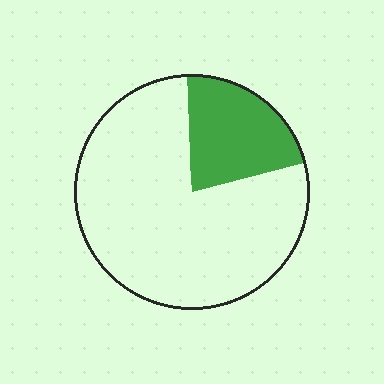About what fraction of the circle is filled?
About one fifth (1/5).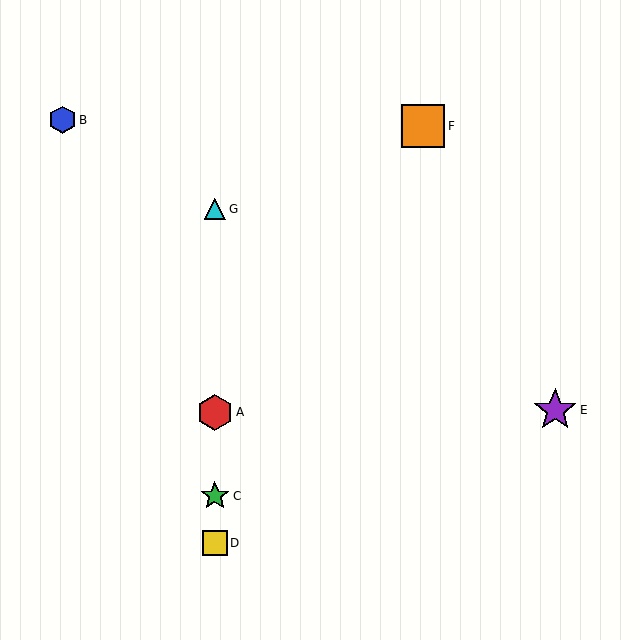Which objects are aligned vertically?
Objects A, C, D, G are aligned vertically.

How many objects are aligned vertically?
4 objects (A, C, D, G) are aligned vertically.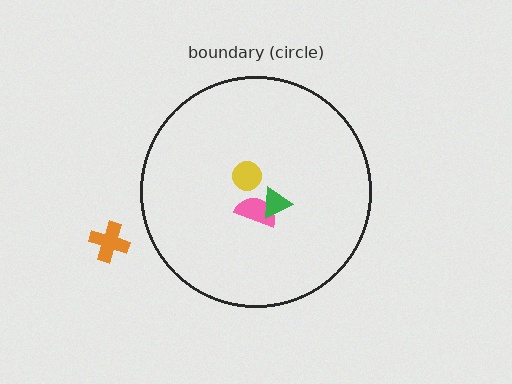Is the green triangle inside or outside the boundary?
Inside.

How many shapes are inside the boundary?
3 inside, 1 outside.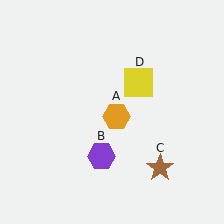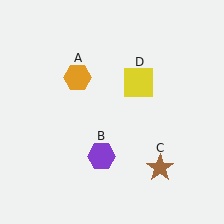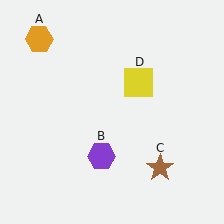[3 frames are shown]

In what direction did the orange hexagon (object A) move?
The orange hexagon (object A) moved up and to the left.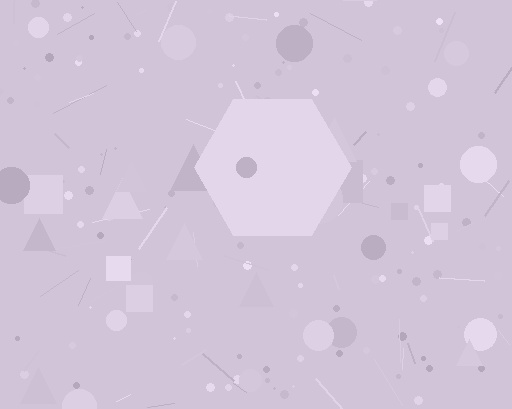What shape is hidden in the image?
A hexagon is hidden in the image.